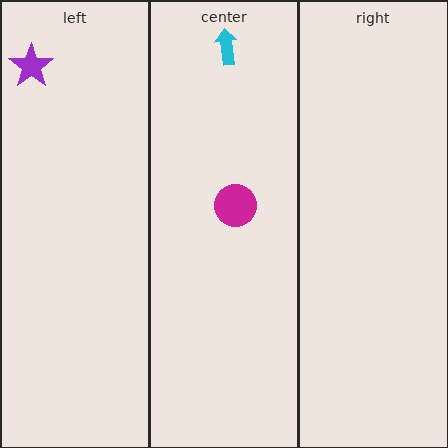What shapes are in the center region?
The cyan arrow, the magenta circle.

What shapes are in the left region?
The purple star.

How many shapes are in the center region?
2.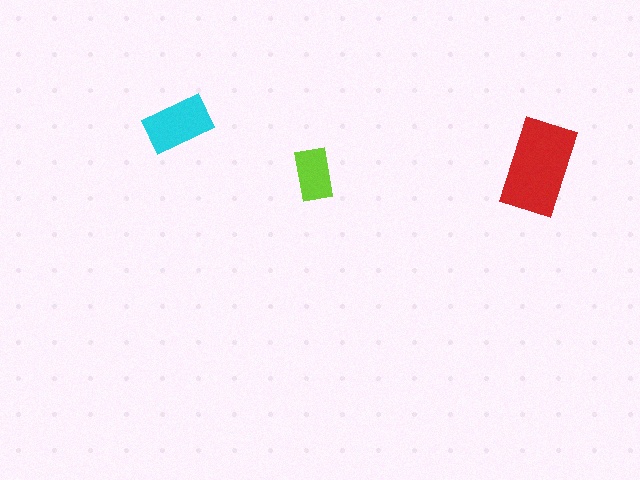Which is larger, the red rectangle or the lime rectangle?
The red one.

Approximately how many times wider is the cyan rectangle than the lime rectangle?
About 1.5 times wider.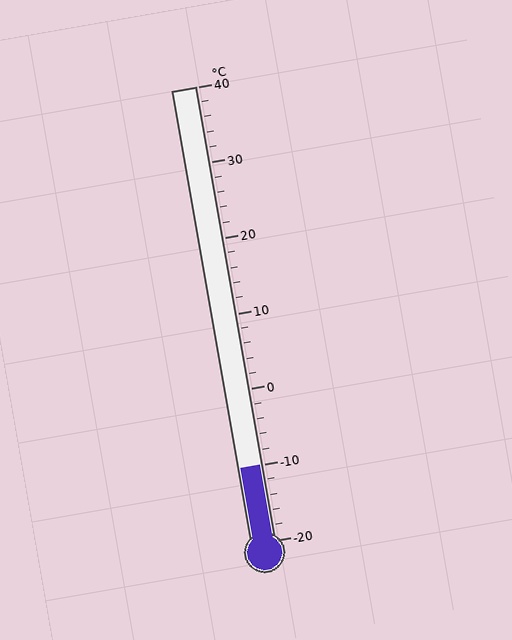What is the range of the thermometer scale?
The thermometer scale ranges from -20°C to 40°C.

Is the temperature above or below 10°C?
The temperature is below 10°C.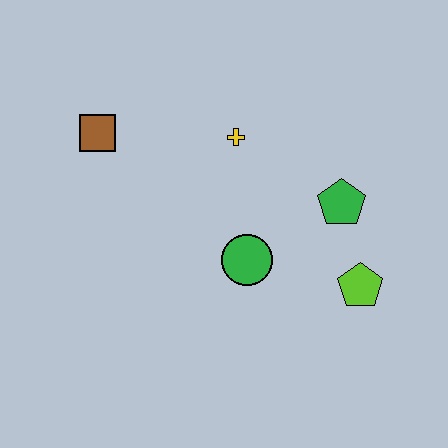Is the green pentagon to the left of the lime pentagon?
Yes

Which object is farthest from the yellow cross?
The lime pentagon is farthest from the yellow cross.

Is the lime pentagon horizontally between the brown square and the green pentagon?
No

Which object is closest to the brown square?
The yellow cross is closest to the brown square.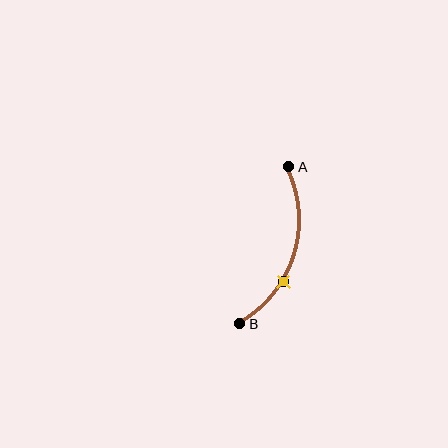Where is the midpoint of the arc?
The arc midpoint is the point on the curve farthest from the straight line joining A and B. It sits to the right of that line.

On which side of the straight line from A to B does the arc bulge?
The arc bulges to the right of the straight line connecting A and B.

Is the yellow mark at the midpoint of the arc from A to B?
No. The yellow mark lies on the arc but is closer to endpoint B. The arc midpoint would be at the point on the curve equidistant along the arc from both A and B.